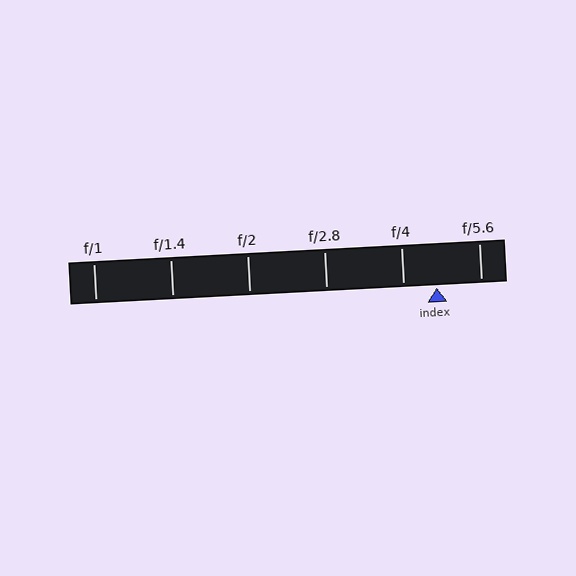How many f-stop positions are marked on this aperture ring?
There are 6 f-stop positions marked.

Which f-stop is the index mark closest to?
The index mark is closest to f/4.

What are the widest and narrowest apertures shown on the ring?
The widest aperture shown is f/1 and the narrowest is f/5.6.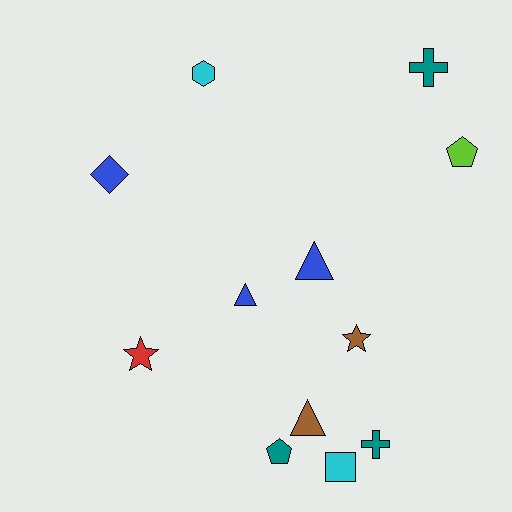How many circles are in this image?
There are no circles.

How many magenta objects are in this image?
There are no magenta objects.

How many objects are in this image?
There are 12 objects.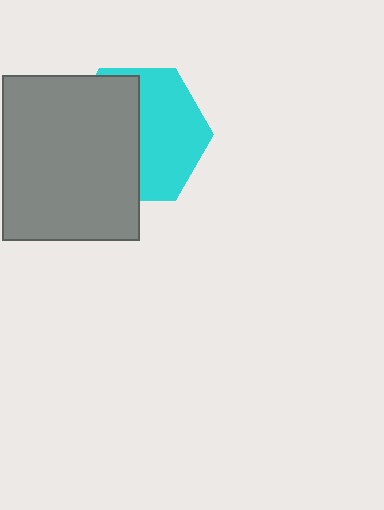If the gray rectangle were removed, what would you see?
You would see the complete cyan hexagon.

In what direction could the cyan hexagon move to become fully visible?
The cyan hexagon could move right. That would shift it out from behind the gray rectangle entirely.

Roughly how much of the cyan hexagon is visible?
About half of it is visible (roughly 50%).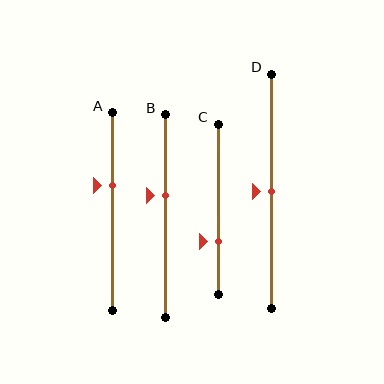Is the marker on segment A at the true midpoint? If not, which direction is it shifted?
No, the marker on segment A is shifted upward by about 13% of the segment length.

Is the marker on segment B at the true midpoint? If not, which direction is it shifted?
No, the marker on segment B is shifted upward by about 10% of the segment length.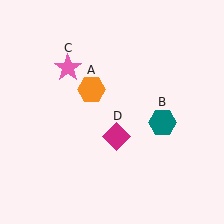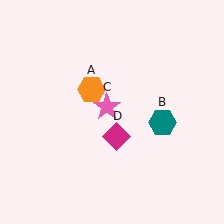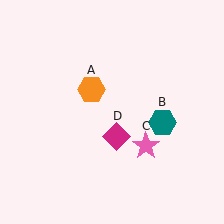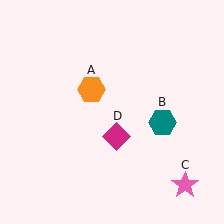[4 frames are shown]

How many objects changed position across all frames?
1 object changed position: pink star (object C).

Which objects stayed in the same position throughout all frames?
Orange hexagon (object A) and teal hexagon (object B) and magenta diamond (object D) remained stationary.